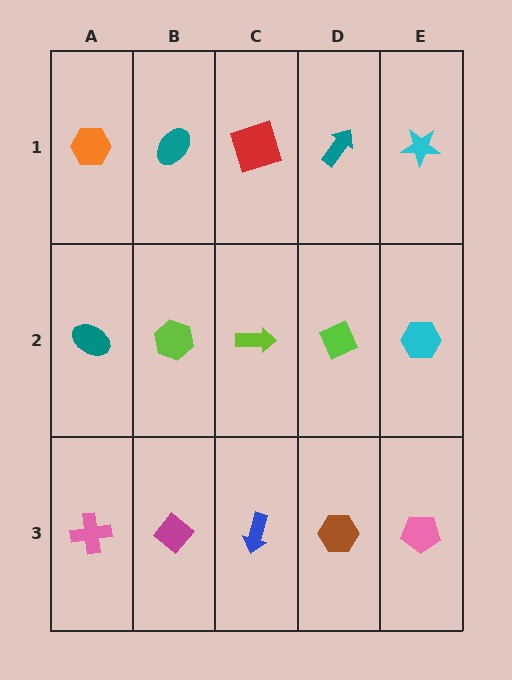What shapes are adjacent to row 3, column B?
A lime hexagon (row 2, column B), a pink cross (row 3, column A), a blue arrow (row 3, column C).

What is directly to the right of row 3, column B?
A blue arrow.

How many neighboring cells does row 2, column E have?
3.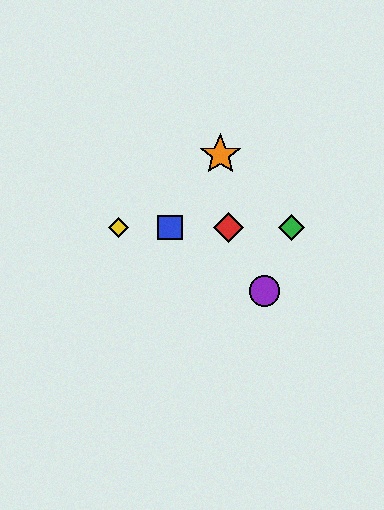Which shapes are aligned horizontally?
The red diamond, the blue square, the green diamond, the yellow diamond are aligned horizontally.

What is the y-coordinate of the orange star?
The orange star is at y≈155.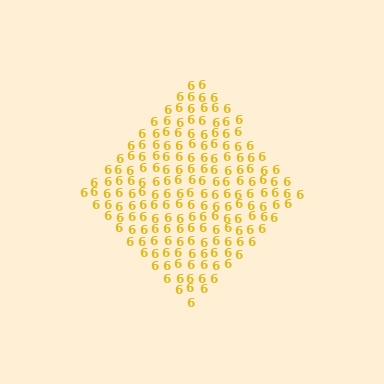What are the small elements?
The small elements are digit 6's.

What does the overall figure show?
The overall figure shows a diamond.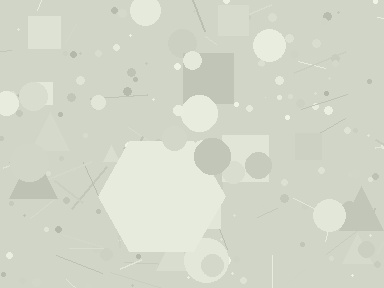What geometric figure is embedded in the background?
A hexagon is embedded in the background.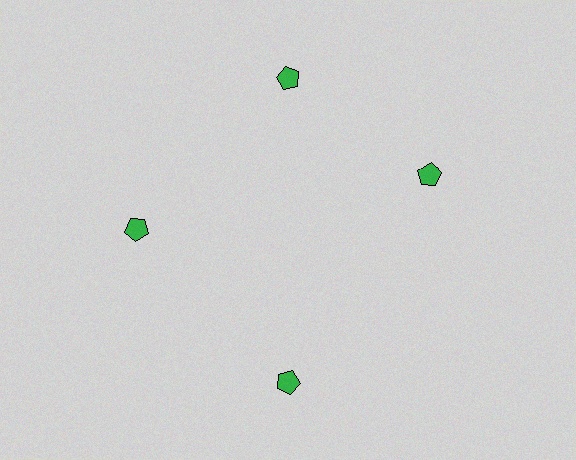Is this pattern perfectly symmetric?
No. The 4 green pentagons are arranged in a ring, but one element near the 3 o'clock position is rotated out of alignment along the ring, breaking the 4-fold rotational symmetry.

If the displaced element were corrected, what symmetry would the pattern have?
It would have 4-fold rotational symmetry — the pattern would map onto itself every 90 degrees.